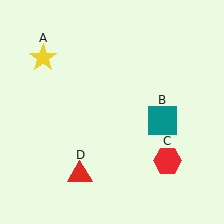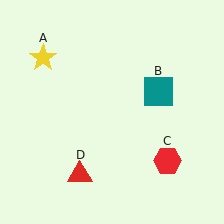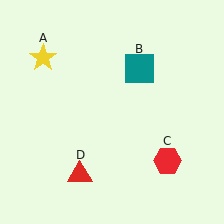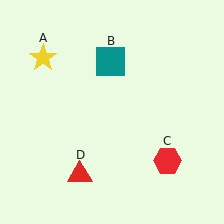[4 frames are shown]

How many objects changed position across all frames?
1 object changed position: teal square (object B).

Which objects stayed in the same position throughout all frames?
Yellow star (object A) and red hexagon (object C) and red triangle (object D) remained stationary.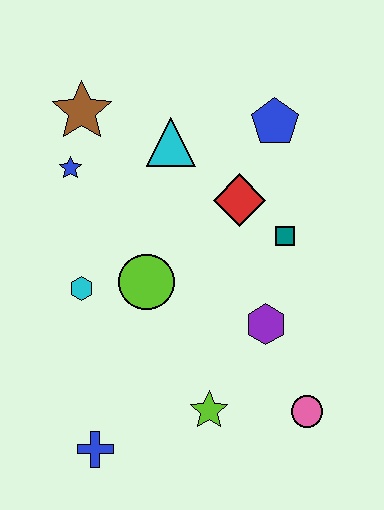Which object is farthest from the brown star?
The pink circle is farthest from the brown star.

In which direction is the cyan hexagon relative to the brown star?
The cyan hexagon is below the brown star.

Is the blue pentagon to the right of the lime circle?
Yes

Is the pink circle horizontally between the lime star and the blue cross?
No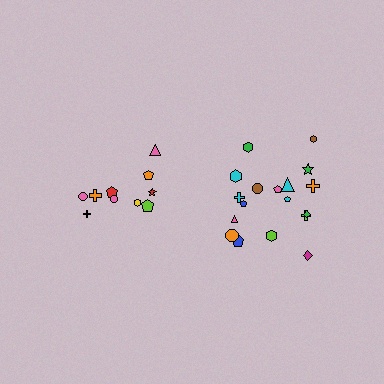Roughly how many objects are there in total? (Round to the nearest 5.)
Roughly 30 objects in total.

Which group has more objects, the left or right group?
The right group.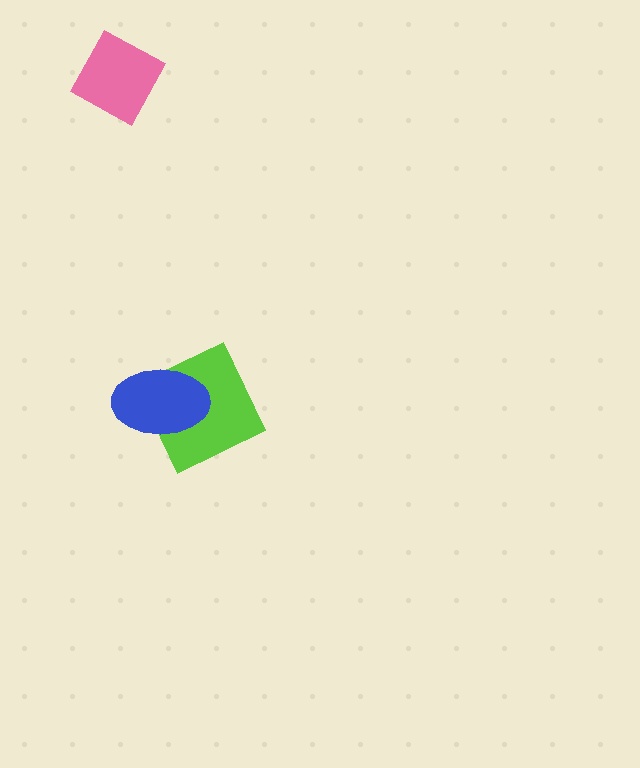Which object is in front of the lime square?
The blue ellipse is in front of the lime square.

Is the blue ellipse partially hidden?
No, no other shape covers it.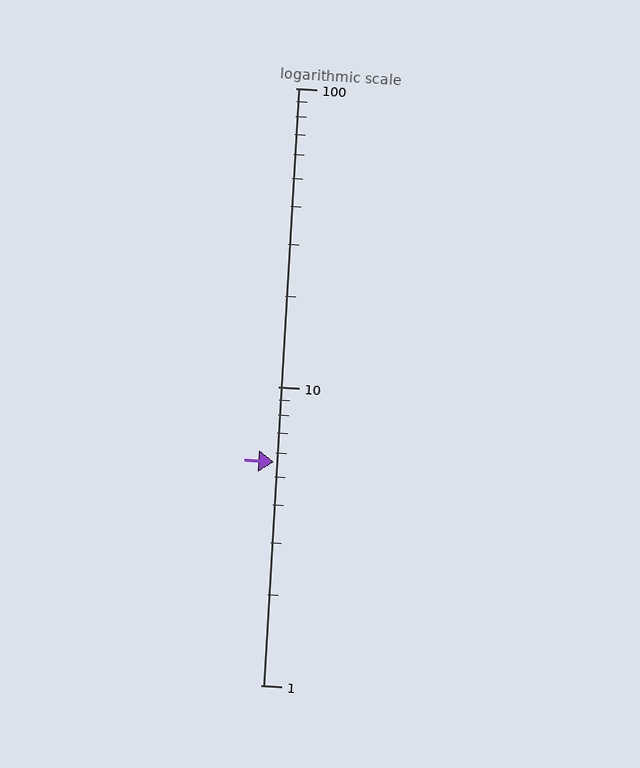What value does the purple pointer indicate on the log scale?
The pointer indicates approximately 5.6.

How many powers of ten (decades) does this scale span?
The scale spans 2 decades, from 1 to 100.